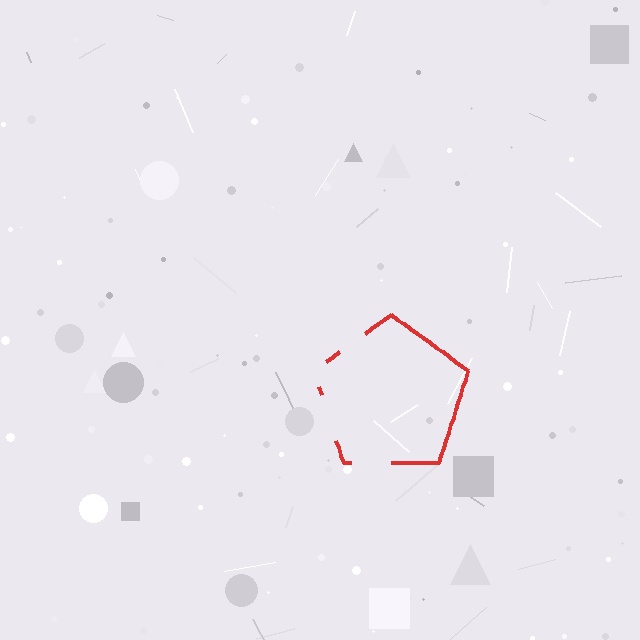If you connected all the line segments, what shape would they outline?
They would outline a pentagon.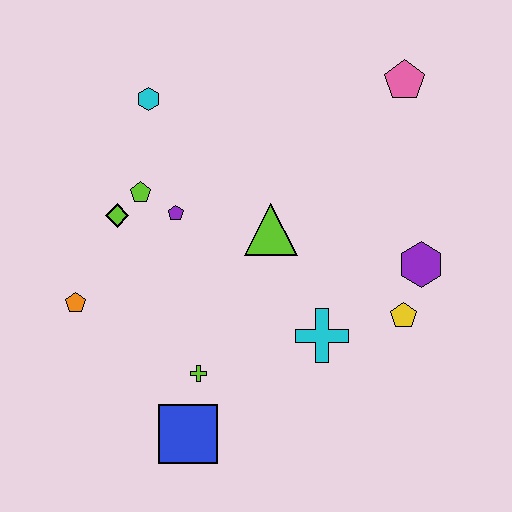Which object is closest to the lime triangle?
The purple pentagon is closest to the lime triangle.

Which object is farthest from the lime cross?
The pink pentagon is farthest from the lime cross.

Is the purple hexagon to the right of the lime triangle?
Yes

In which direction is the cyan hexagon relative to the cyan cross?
The cyan hexagon is above the cyan cross.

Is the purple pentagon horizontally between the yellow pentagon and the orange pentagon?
Yes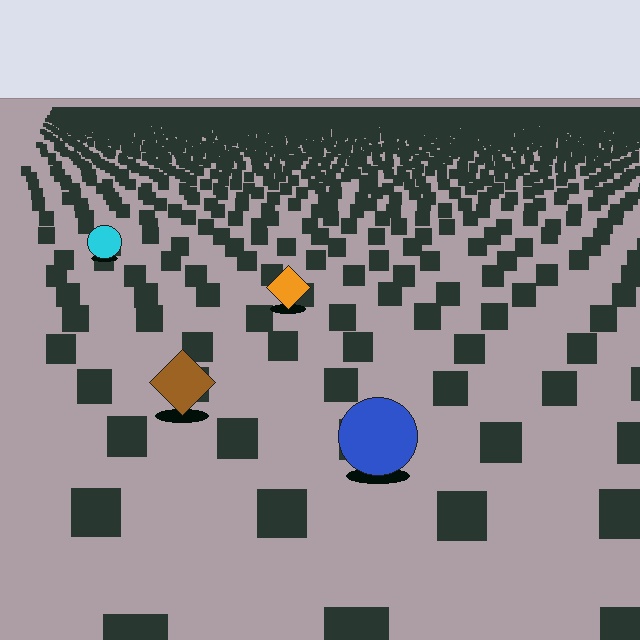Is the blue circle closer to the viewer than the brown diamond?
Yes. The blue circle is closer — you can tell from the texture gradient: the ground texture is coarser near it.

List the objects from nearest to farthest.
From nearest to farthest: the blue circle, the brown diamond, the orange diamond, the cyan circle.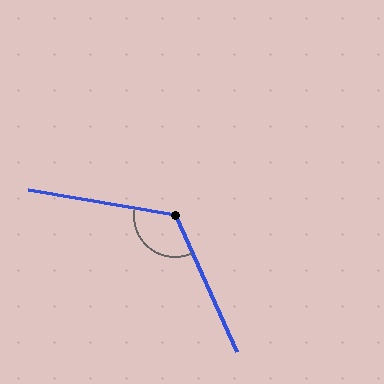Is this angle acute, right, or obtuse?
It is obtuse.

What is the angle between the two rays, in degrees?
Approximately 124 degrees.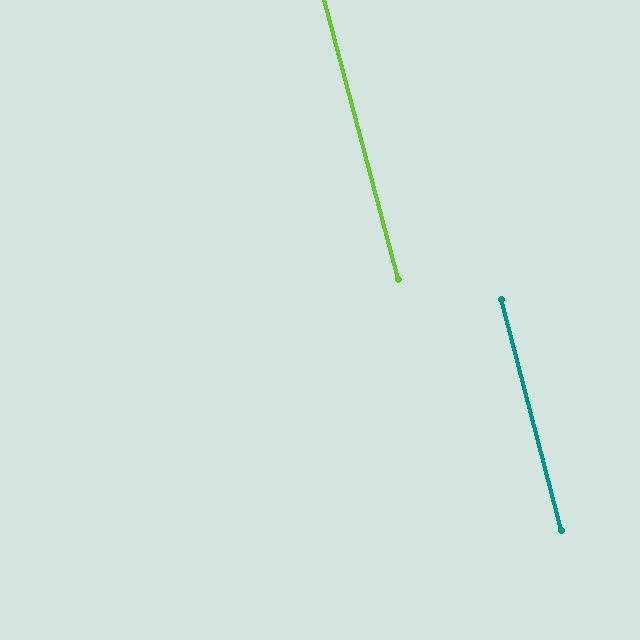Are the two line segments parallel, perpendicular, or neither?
Parallel — their directions differ by only 0.0°.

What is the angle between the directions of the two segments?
Approximately 0 degrees.